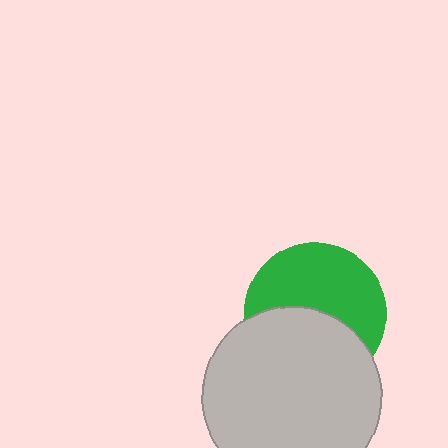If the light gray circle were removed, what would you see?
You would see the complete green circle.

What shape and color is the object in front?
The object in front is a light gray circle.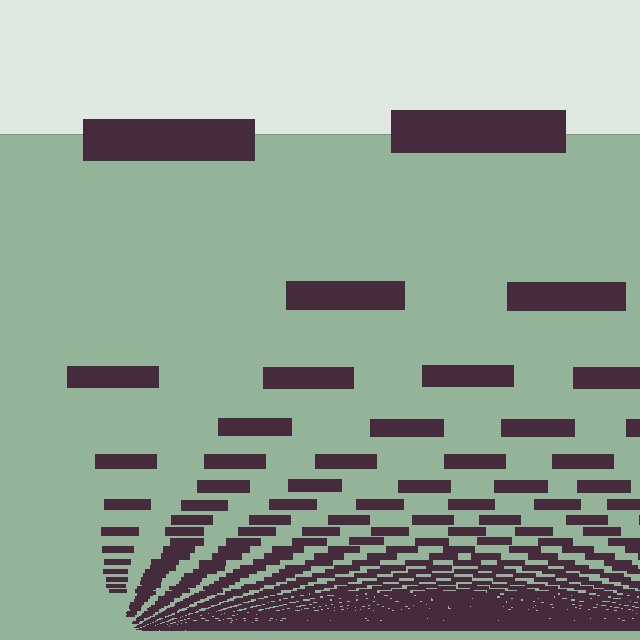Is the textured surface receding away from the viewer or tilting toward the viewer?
The surface appears to tilt toward the viewer. Texture elements get larger and sparser toward the top.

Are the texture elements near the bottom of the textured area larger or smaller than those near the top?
Smaller. The gradient is inverted — elements near the bottom are smaller and denser.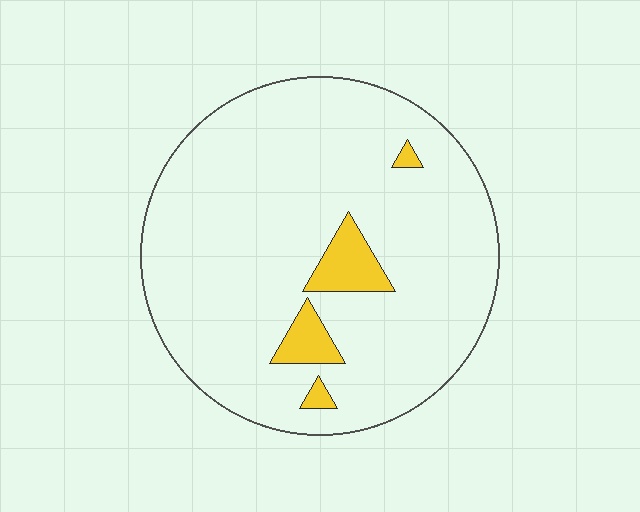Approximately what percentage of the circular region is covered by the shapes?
Approximately 10%.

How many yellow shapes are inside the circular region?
4.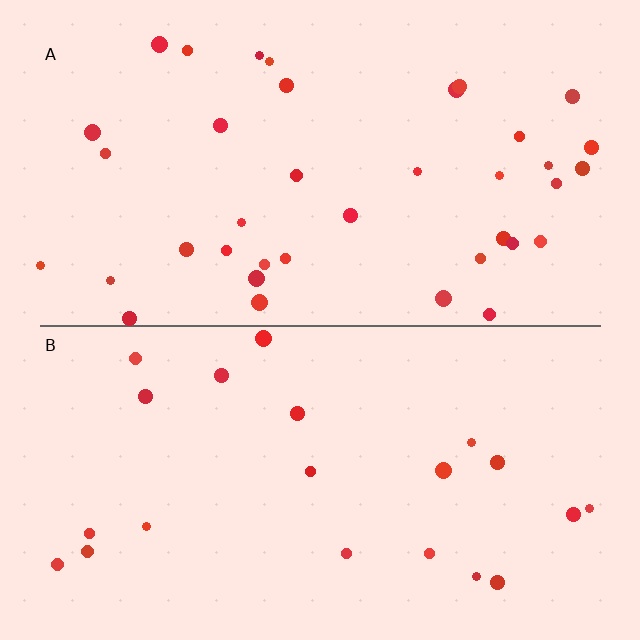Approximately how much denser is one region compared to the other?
Approximately 1.8× — region A over region B.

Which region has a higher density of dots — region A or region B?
A (the top).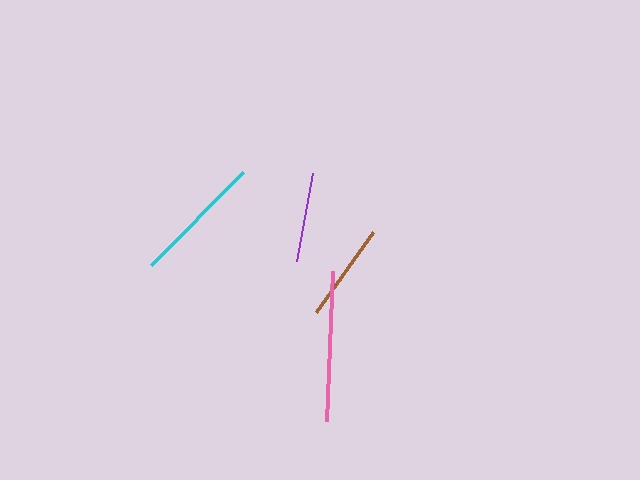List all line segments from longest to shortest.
From longest to shortest: pink, cyan, brown, purple.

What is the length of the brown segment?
The brown segment is approximately 98 pixels long.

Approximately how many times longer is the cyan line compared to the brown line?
The cyan line is approximately 1.3 times the length of the brown line.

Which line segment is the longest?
The pink line is the longest at approximately 150 pixels.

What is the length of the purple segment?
The purple segment is approximately 89 pixels long.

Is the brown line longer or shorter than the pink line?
The pink line is longer than the brown line.